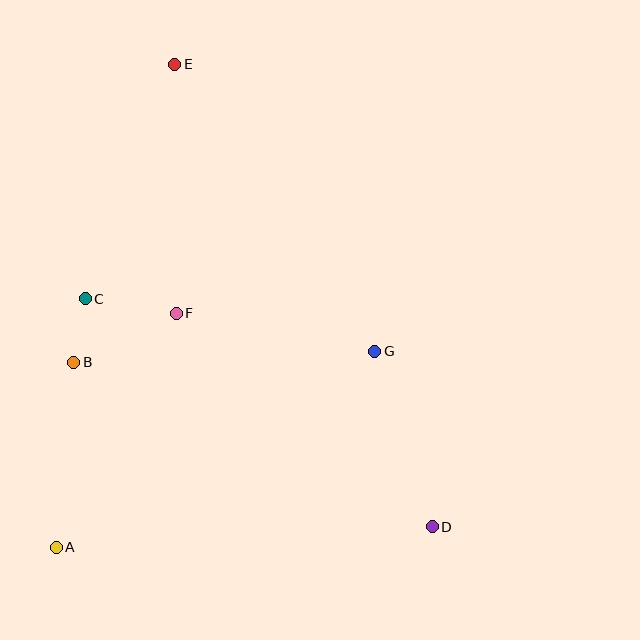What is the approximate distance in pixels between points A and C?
The distance between A and C is approximately 250 pixels.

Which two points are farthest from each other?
Points D and E are farthest from each other.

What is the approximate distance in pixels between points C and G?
The distance between C and G is approximately 294 pixels.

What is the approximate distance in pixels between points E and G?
The distance between E and G is approximately 350 pixels.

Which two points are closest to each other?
Points B and C are closest to each other.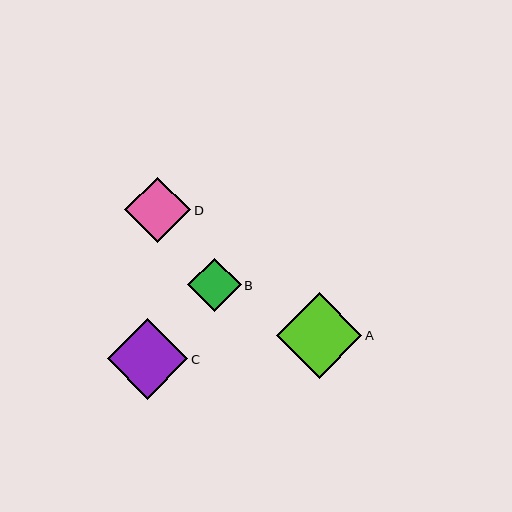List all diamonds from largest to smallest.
From largest to smallest: A, C, D, B.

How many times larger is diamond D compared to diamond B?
Diamond D is approximately 1.2 times the size of diamond B.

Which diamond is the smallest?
Diamond B is the smallest with a size of approximately 53 pixels.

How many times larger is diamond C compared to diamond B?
Diamond C is approximately 1.5 times the size of diamond B.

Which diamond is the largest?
Diamond A is the largest with a size of approximately 86 pixels.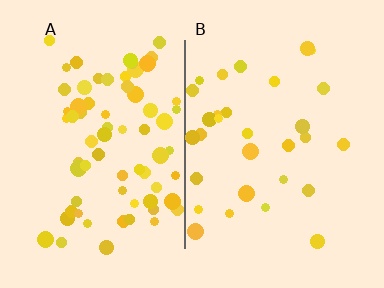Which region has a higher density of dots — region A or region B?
A (the left).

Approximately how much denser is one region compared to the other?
Approximately 2.3× — region A over region B.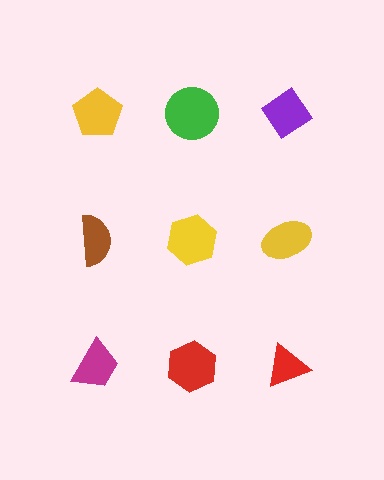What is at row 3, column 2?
A red hexagon.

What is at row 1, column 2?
A green circle.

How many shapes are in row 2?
3 shapes.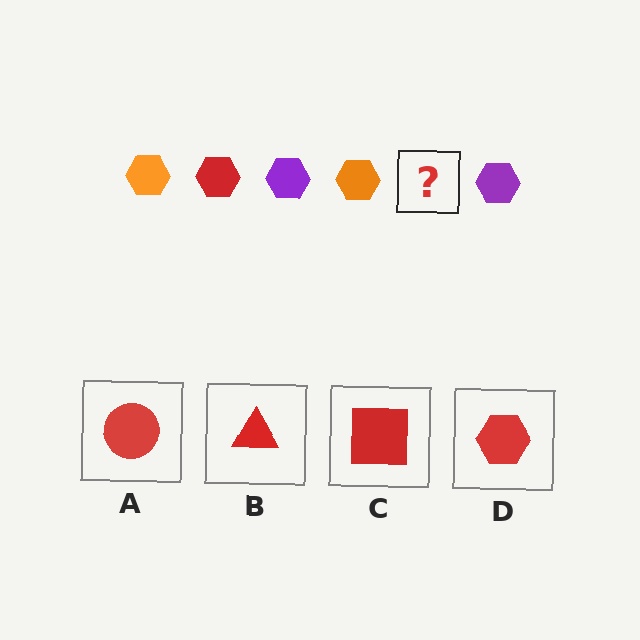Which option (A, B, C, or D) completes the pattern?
D.